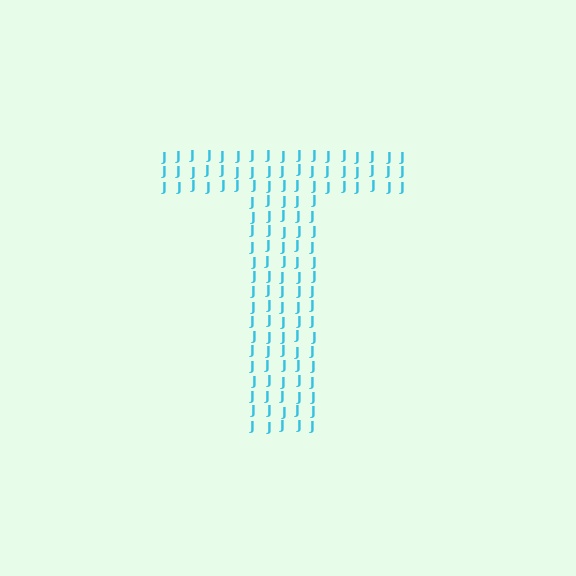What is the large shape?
The large shape is the letter T.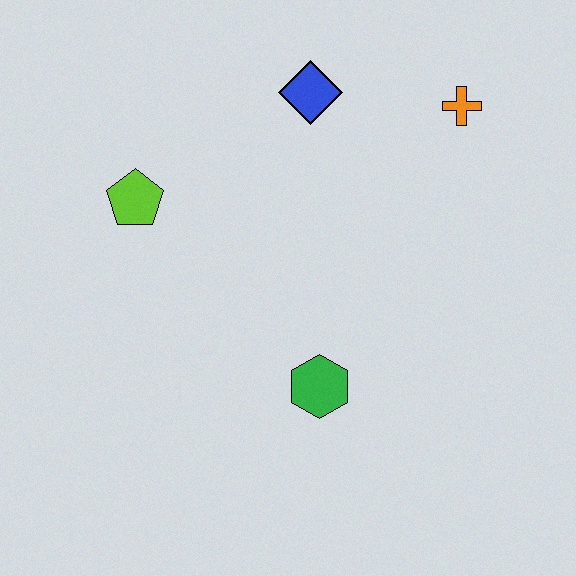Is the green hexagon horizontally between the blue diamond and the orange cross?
Yes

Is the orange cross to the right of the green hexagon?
Yes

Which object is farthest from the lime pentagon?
The orange cross is farthest from the lime pentagon.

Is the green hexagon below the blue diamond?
Yes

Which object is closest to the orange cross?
The blue diamond is closest to the orange cross.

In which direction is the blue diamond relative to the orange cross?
The blue diamond is to the left of the orange cross.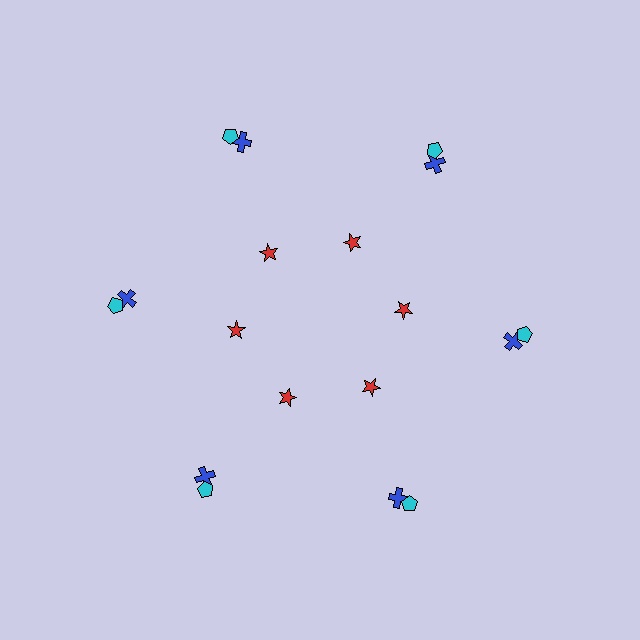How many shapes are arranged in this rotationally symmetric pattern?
There are 18 shapes, arranged in 6 groups of 3.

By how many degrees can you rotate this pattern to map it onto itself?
The pattern maps onto itself every 60 degrees of rotation.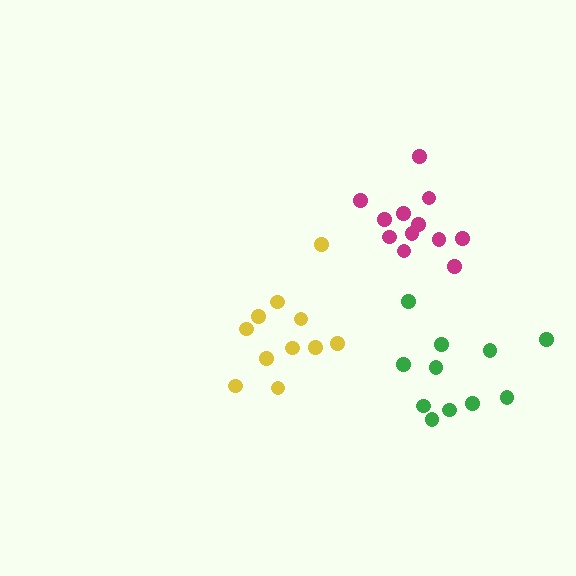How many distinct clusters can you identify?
There are 3 distinct clusters.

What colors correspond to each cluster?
The clusters are colored: yellow, magenta, green.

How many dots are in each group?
Group 1: 11 dots, Group 2: 12 dots, Group 3: 11 dots (34 total).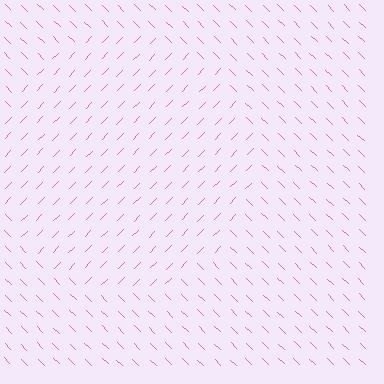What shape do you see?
I see a circle.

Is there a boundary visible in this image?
Yes, there is a texture boundary formed by a change in line orientation.